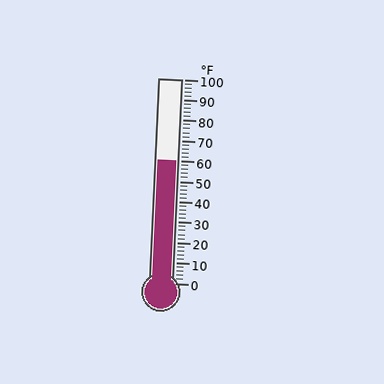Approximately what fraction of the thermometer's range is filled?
The thermometer is filled to approximately 60% of its range.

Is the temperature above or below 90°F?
The temperature is below 90°F.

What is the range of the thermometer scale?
The thermometer scale ranges from 0°F to 100°F.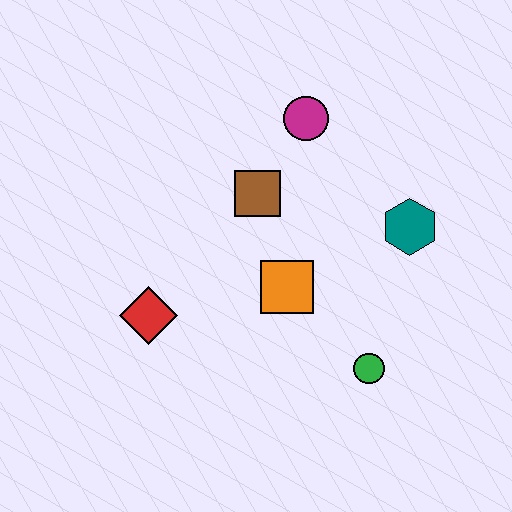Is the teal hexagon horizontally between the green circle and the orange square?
No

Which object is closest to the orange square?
The brown square is closest to the orange square.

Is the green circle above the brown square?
No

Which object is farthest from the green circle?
The magenta circle is farthest from the green circle.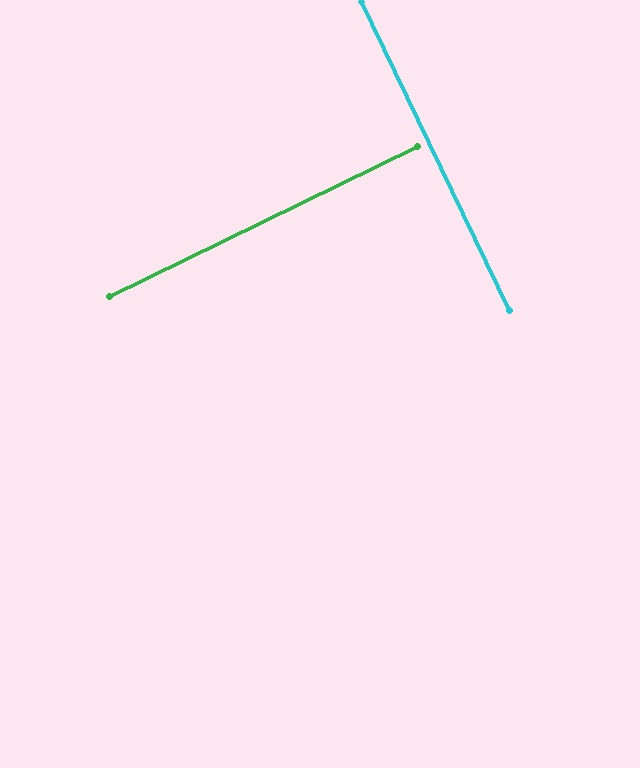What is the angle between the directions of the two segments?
Approximately 90 degrees.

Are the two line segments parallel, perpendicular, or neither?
Perpendicular — they meet at approximately 90°.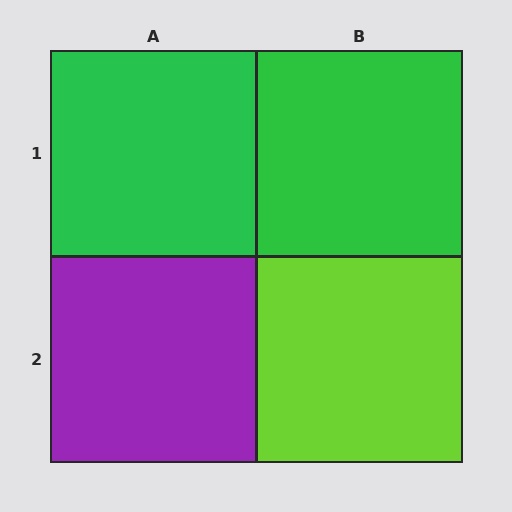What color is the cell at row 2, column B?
Lime.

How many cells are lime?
1 cell is lime.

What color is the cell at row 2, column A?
Purple.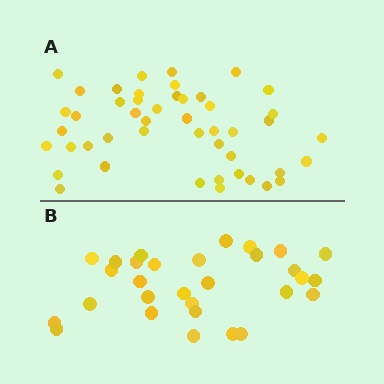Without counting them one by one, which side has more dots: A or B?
Region A (the top region) has more dots.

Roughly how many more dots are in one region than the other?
Region A has approximately 15 more dots than region B.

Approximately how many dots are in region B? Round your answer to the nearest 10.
About 30 dots.